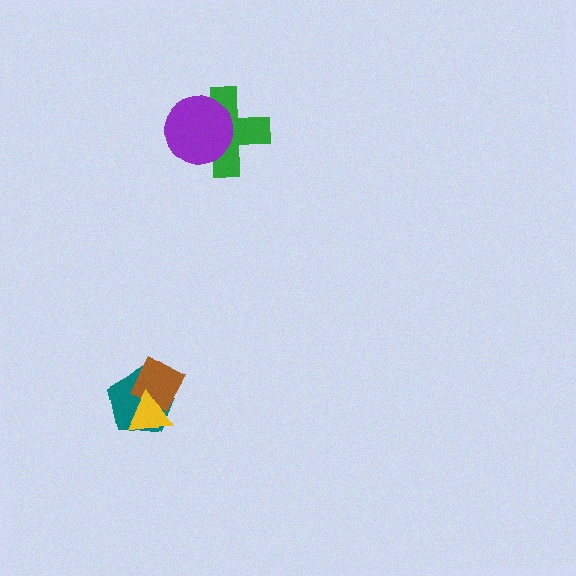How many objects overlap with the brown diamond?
2 objects overlap with the brown diamond.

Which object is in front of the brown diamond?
The yellow triangle is in front of the brown diamond.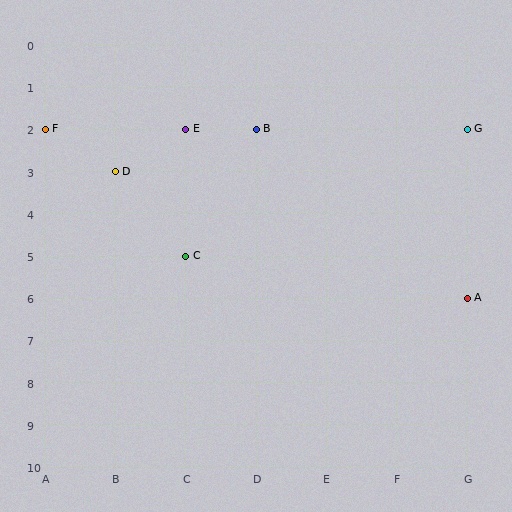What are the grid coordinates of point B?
Point B is at grid coordinates (D, 2).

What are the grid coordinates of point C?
Point C is at grid coordinates (C, 5).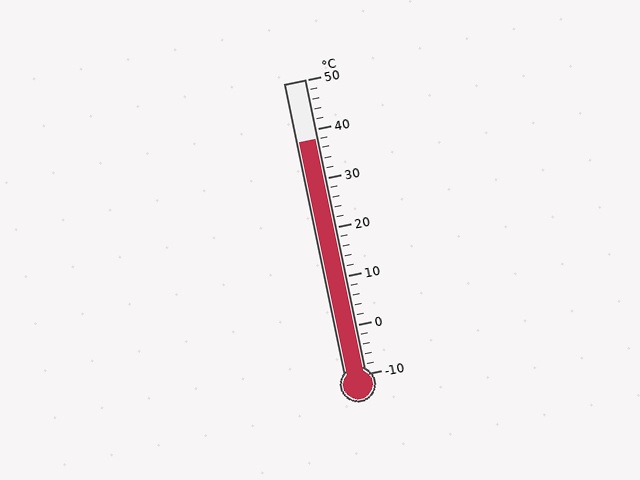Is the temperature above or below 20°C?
The temperature is above 20°C.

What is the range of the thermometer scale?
The thermometer scale ranges from -10°C to 50°C.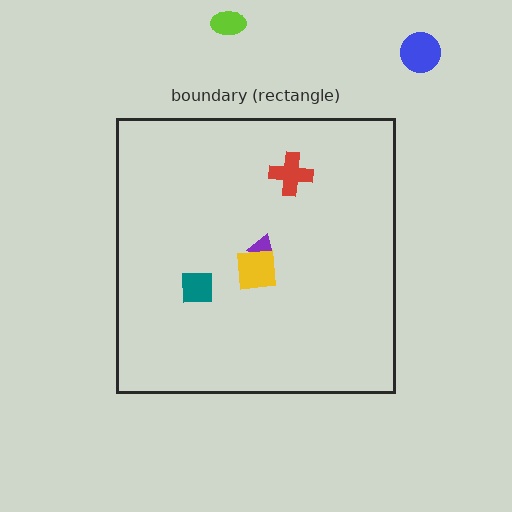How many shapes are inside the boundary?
4 inside, 2 outside.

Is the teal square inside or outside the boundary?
Inside.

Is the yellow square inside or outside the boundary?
Inside.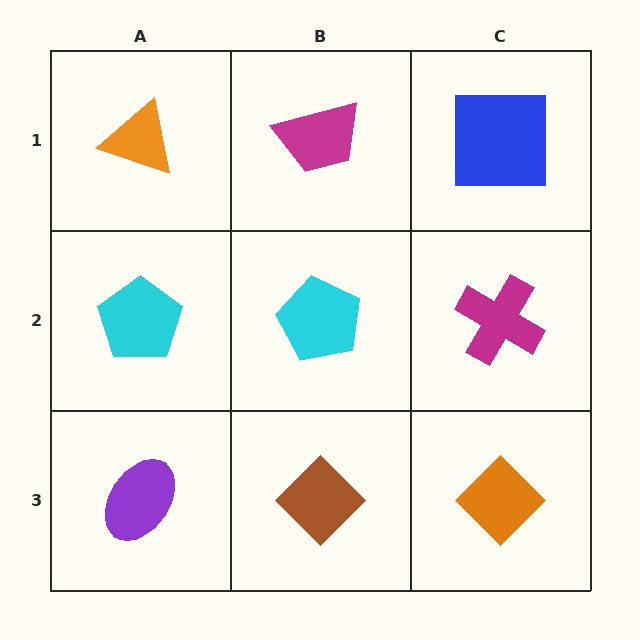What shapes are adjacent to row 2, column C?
A blue square (row 1, column C), an orange diamond (row 3, column C), a cyan pentagon (row 2, column B).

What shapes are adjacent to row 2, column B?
A magenta trapezoid (row 1, column B), a brown diamond (row 3, column B), a cyan pentagon (row 2, column A), a magenta cross (row 2, column C).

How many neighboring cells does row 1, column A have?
2.